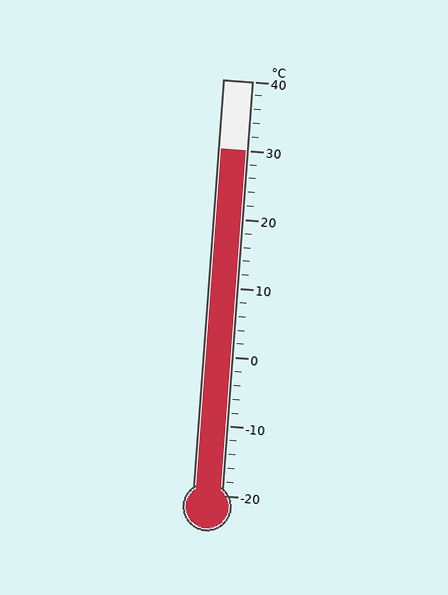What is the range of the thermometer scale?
The thermometer scale ranges from -20°C to 40°C.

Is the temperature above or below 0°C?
The temperature is above 0°C.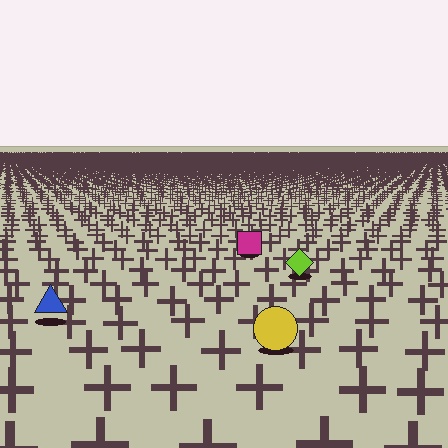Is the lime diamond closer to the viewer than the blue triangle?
No. The blue triangle is closer — you can tell from the texture gradient: the ground texture is coarser near it.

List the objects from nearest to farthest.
From nearest to farthest: the yellow circle, the blue triangle, the lime diamond, the magenta square.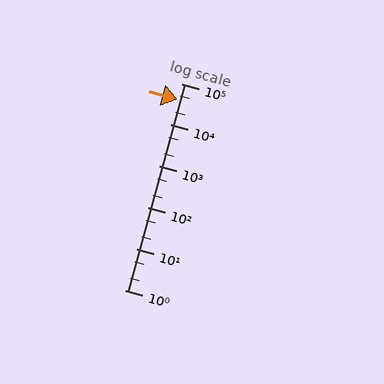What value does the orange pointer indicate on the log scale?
The pointer indicates approximately 42000.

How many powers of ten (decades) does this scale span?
The scale spans 5 decades, from 1 to 100000.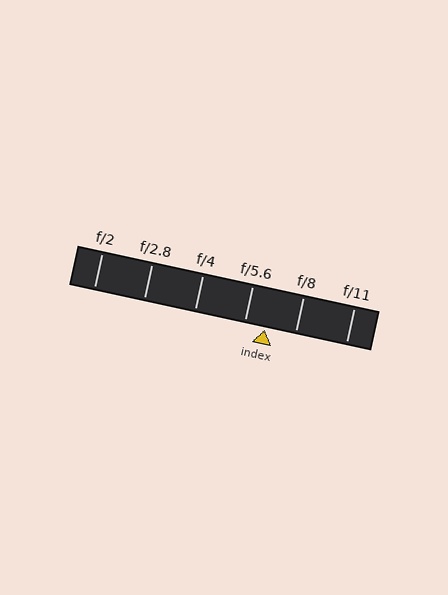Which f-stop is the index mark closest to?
The index mark is closest to f/5.6.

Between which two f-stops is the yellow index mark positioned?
The index mark is between f/5.6 and f/8.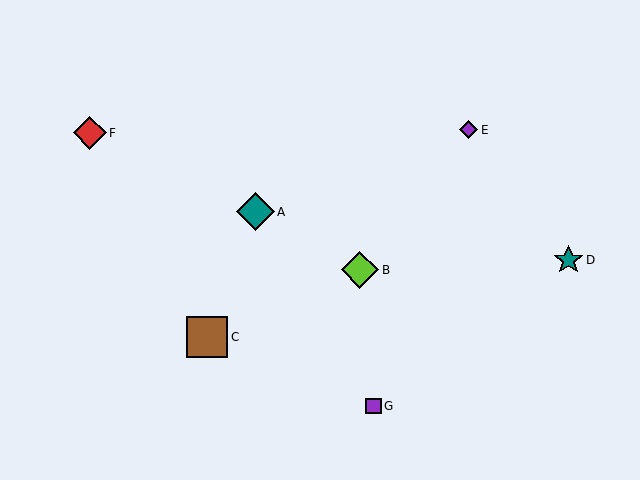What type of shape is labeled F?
Shape F is a red diamond.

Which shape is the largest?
The brown square (labeled C) is the largest.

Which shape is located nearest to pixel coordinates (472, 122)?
The purple diamond (labeled E) at (468, 130) is nearest to that location.